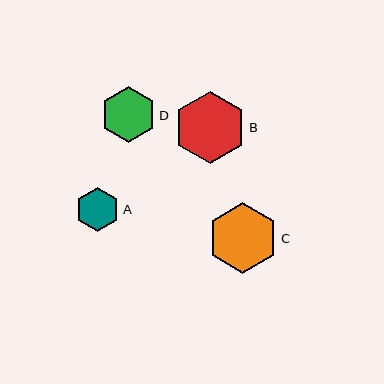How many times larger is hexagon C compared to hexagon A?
Hexagon C is approximately 1.6 times the size of hexagon A.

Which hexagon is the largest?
Hexagon B is the largest with a size of approximately 73 pixels.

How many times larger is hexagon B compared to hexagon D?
Hexagon B is approximately 1.3 times the size of hexagon D.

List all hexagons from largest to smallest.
From largest to smallest: B, C, D, A.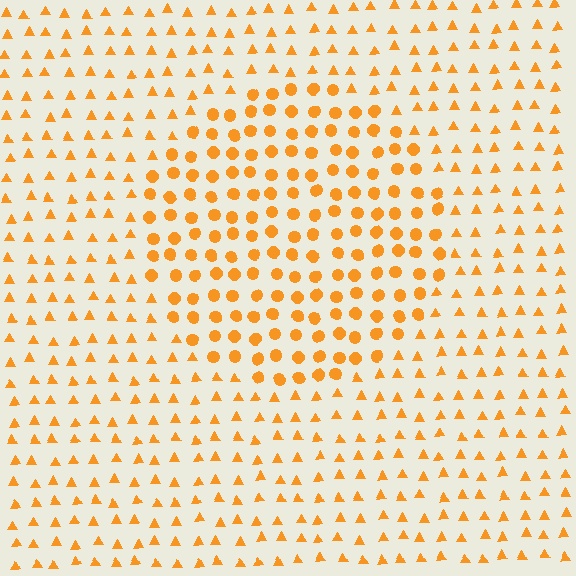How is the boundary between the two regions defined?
The boundary is defined by a change in element shape: circles inside vs. triangles outside. All elements share the same color and spacing.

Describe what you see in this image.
The image is filled with small orange elements arranged in a uniform grid. A circle-shaped region contains circles, while the surrounding area contains triangles. The boundary is defined purely by the change in element shape.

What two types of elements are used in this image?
The image uses circles inside the circle region and triangles outside it.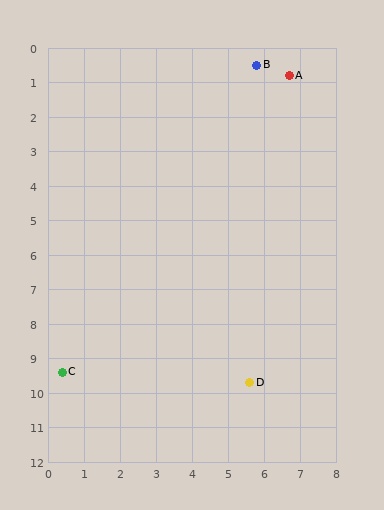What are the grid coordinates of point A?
Point A is at approximately (6.7, 0.8).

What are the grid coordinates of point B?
Point B is at approximately (5.8, 0.5).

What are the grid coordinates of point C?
Point C is at approximately (0.4, 9.4).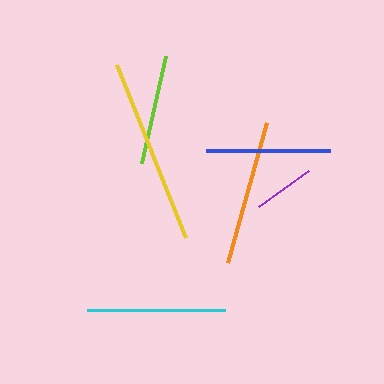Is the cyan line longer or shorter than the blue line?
The cyan line is longer than the blue line.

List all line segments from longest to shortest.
From longest to shortest: yellow, orange, cyan, blue, lime, purple.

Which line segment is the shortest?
The purple line is the shortest at approximately 62 pixels.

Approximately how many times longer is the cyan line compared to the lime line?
The cyan line is approximately 1.3 times the length of the lime line.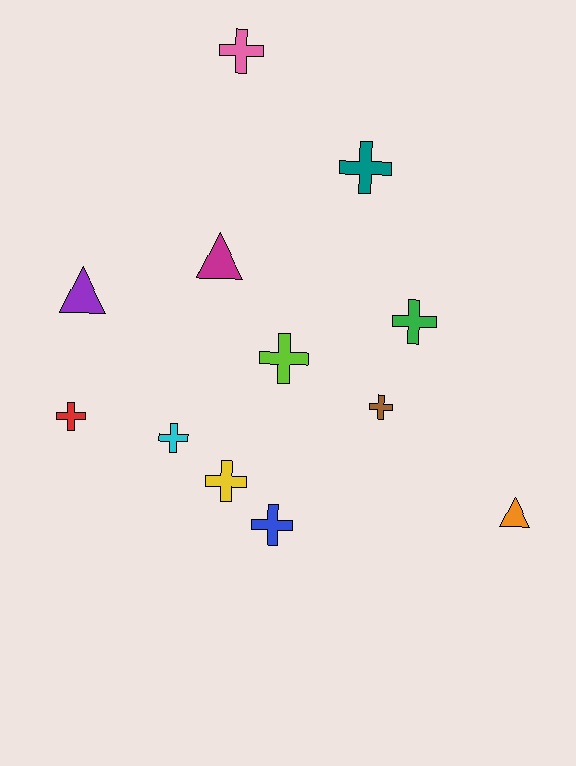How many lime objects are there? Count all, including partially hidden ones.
There is 1 lime object.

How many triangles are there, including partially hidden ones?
There are 3 triangles.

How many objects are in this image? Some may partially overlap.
There are 12 objects.